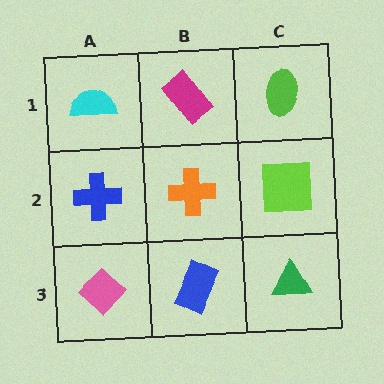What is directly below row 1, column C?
A lime square.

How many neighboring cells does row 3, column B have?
3.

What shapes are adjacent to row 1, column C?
A lime square (row 2, column C), a magenta rectangle (row 1, column B).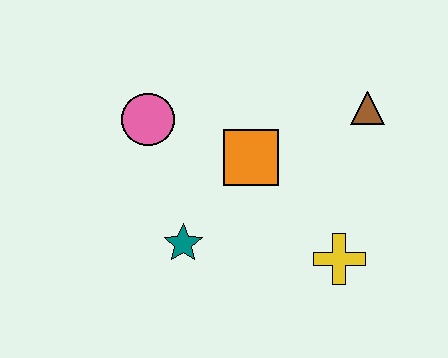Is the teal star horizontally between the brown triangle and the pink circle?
Yes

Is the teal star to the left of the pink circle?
No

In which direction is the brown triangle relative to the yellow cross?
The brown triangle is above the yellow cross.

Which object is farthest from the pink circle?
The yellow cross is farthest from the pink circle.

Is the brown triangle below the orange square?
No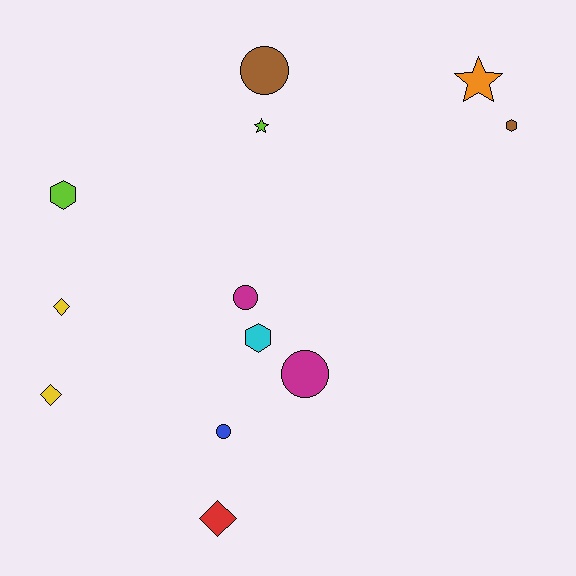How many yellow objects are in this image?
There are 2 yellow objects.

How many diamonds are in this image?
There are 3 diamonds.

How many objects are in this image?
There are 12 objects.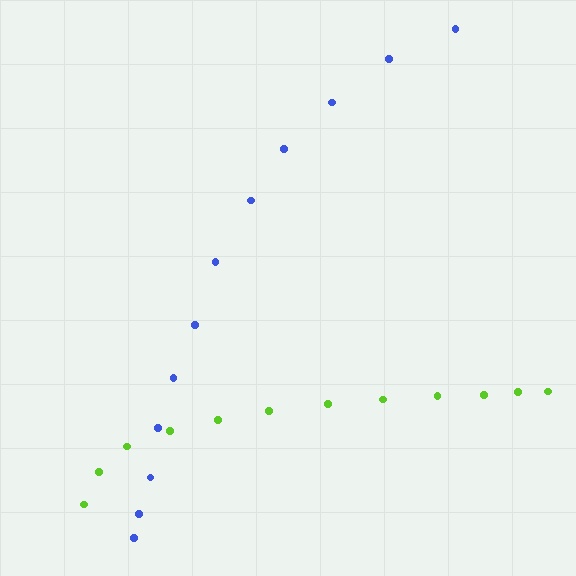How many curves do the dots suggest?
There are 2 distinct paths.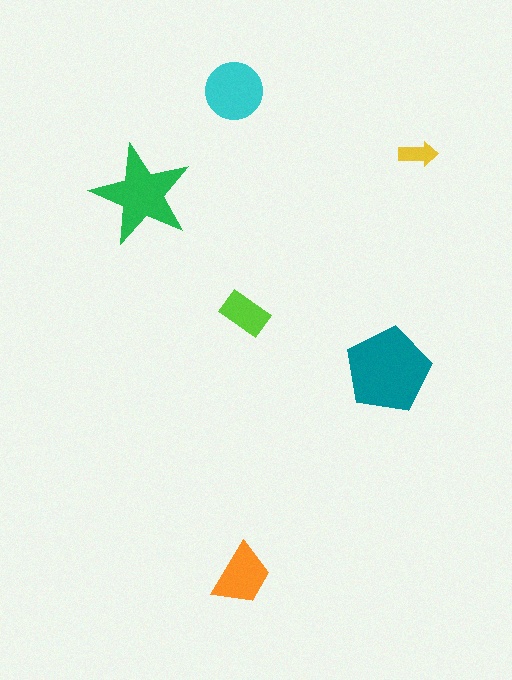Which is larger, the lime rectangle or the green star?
The green star.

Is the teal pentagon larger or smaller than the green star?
Larger.